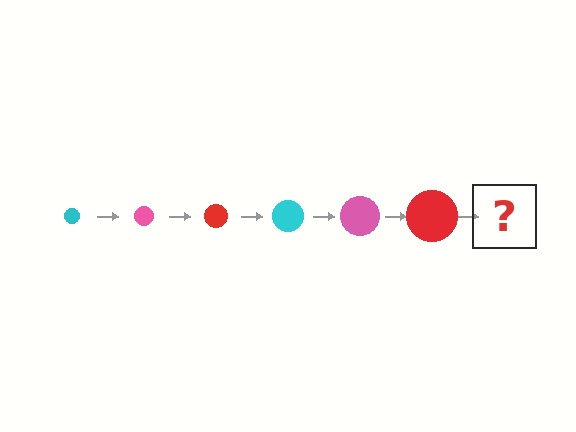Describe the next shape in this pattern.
It should be a cyan circle, larger than the previous one.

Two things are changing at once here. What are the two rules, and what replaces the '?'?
The two rules are that the circle grows larger each step and the color cycles through cyan, pink, and red. The '?' should be a cyan circle, larger than the previous one.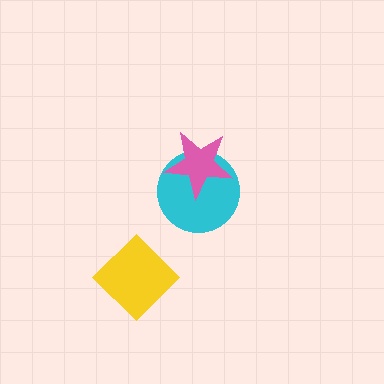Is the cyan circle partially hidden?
Yes, it is partially covered by another shape.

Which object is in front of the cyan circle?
The pink star is in front of the cyan circle.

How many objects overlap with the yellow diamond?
0 objects overlap with the yellow diamond.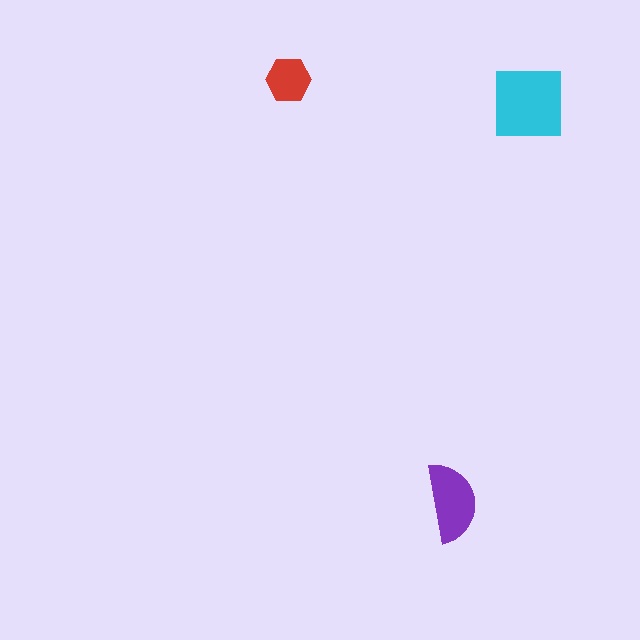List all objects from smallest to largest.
The red hexagon, the purple semicircle, the cyan square.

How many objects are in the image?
There are 3 objects in the image.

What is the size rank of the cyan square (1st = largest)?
1st.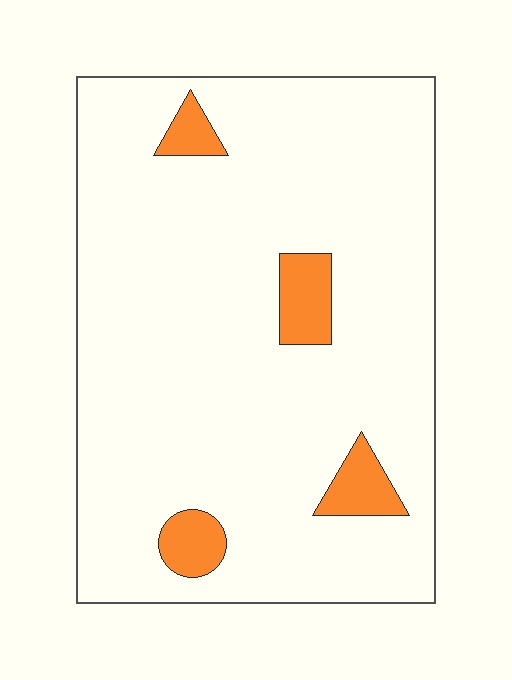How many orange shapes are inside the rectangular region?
4.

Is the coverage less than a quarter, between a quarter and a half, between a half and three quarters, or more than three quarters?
Less than a quarter.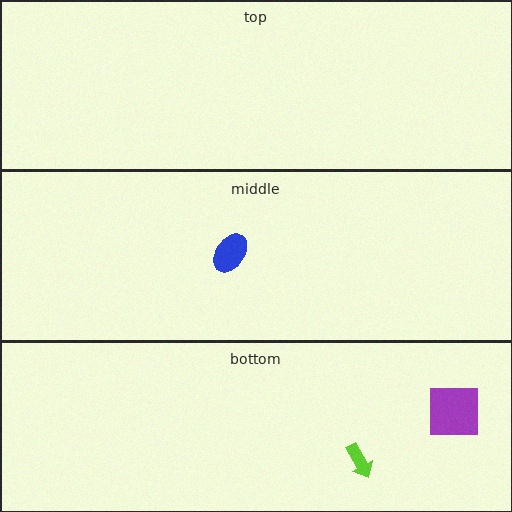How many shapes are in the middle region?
1.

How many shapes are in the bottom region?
2.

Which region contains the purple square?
The bottom region.